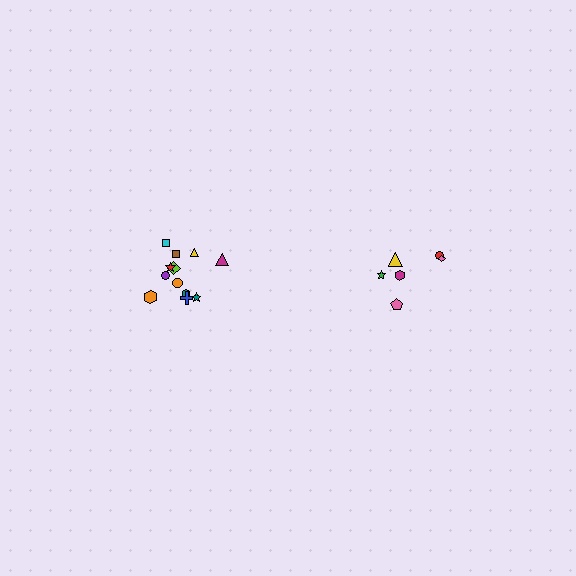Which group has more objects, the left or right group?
The left group.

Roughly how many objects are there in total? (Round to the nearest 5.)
Roughly 20 objects in total.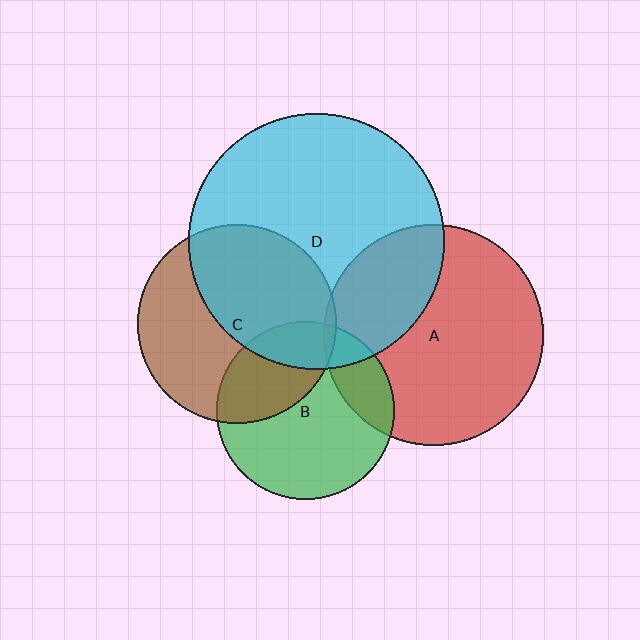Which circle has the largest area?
Circle D (cyan).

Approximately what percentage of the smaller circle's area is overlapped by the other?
Approximately 15%.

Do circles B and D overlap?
Yes.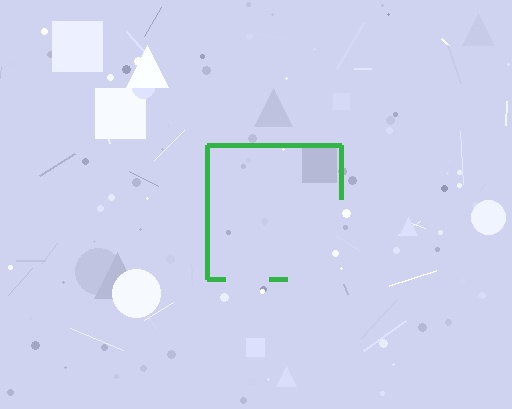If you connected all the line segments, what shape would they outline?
They would outline a square.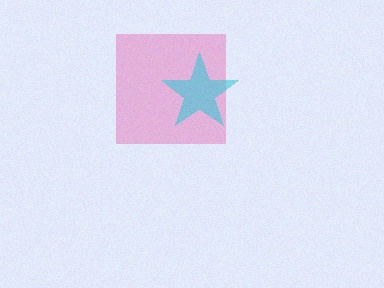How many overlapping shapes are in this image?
There are 2 overlapping shapes in the image.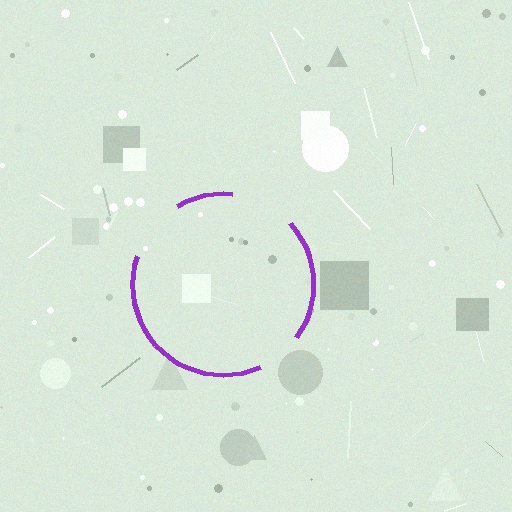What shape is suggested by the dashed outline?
The dashed outline suggests a circle.